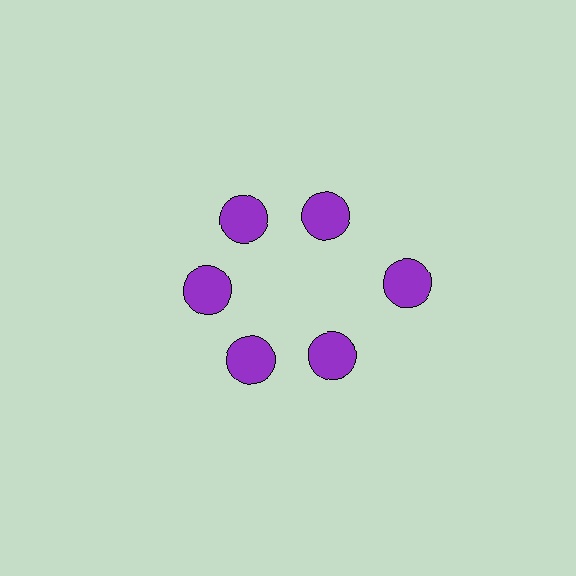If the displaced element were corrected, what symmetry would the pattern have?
It would have 6-fold rotational symmetry — the pattern would map onto itself every 60 degrees.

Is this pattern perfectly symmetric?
No. The 6 purple circles are arranged in a ring, but one element near the 3 o'clock position is pushed outward from the center, breaking the 6-fold rotational symmetry.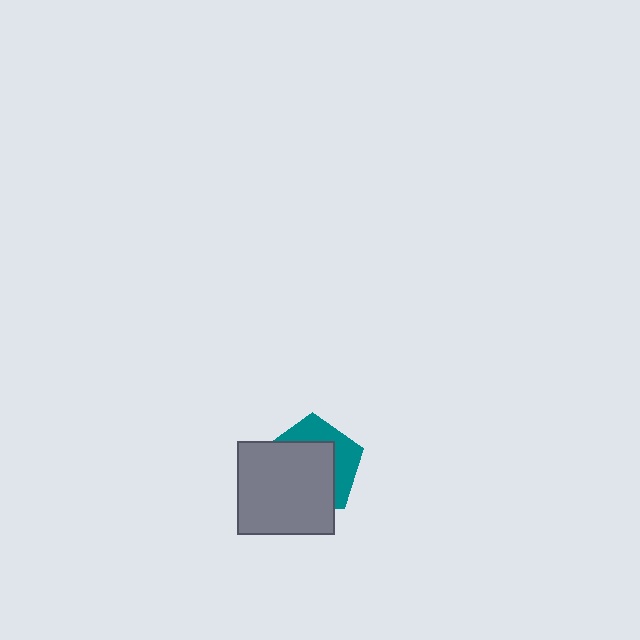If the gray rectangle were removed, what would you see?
You would see the complete teal pentagon.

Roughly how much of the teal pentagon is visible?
A small part of it is visible (roughly 37%).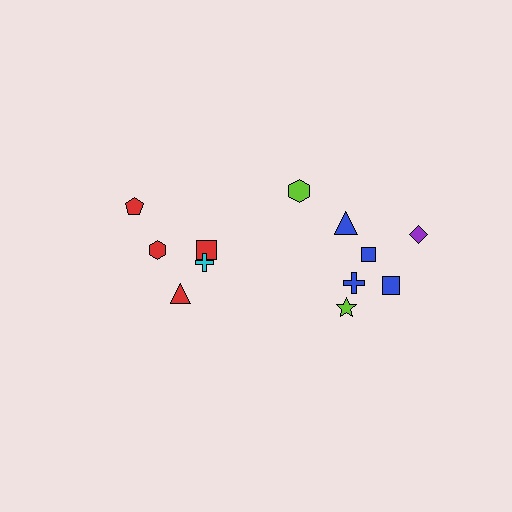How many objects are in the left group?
There are 5 objects.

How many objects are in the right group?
There are 7 objects.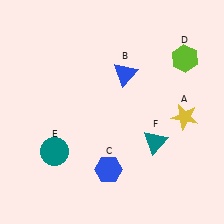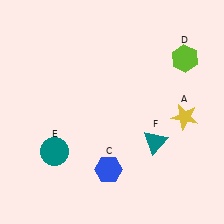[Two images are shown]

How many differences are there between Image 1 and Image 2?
There is 1 difference between the two images.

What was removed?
The blue triangle (B) was removed in Image 2.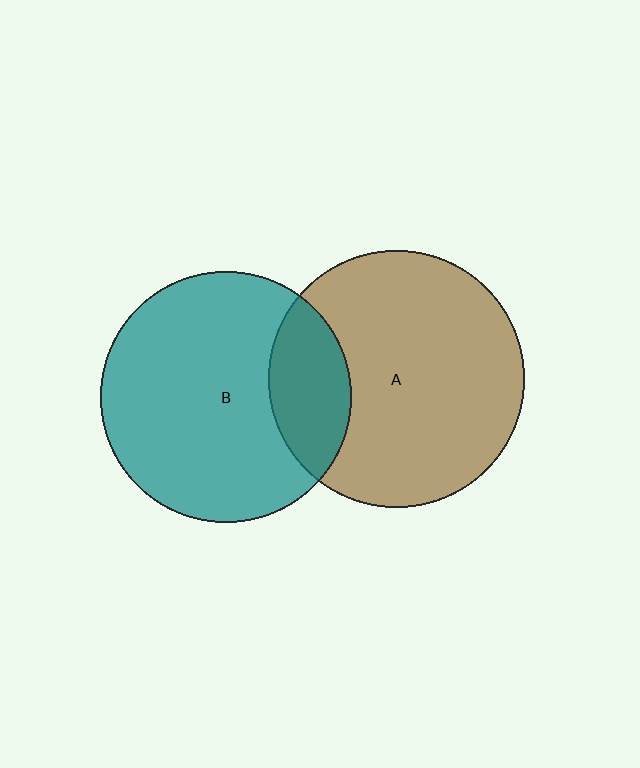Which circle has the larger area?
Circle A (brown).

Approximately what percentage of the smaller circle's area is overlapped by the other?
Approximately 20%.